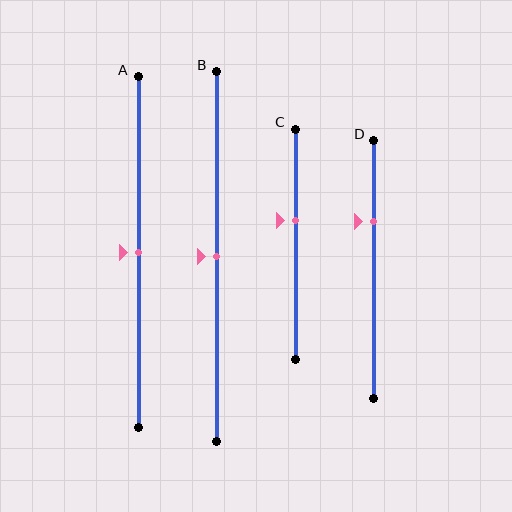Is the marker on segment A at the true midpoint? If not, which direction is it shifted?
Yes, the marker on segment A is at the true midpoint.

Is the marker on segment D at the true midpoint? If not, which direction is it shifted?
No, the marker on segment D is shifted upward by about 19% of the segment length.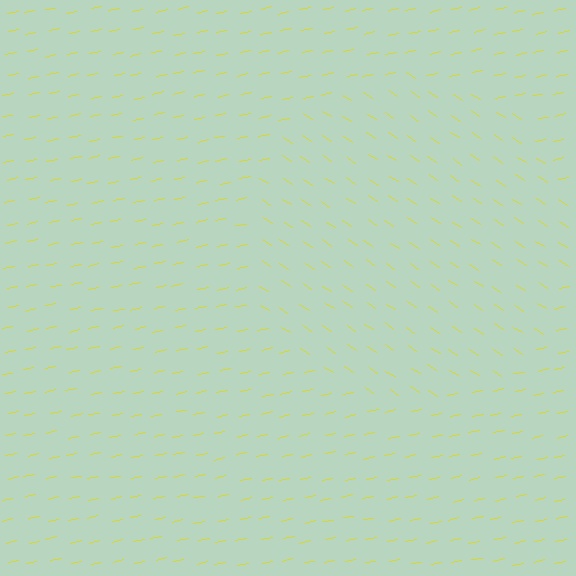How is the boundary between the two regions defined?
The boundary is defined purely by a change in line orientation (approximately 45 degrees difference). All lines are the same color and thickness.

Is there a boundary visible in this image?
Yes, there is a texture boundary formed by a change in line orientation.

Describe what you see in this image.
The image is filled with small yellow line segments. A circle region in the image has lines oriented differently from the surrounding lines, creating a visible texture boundary.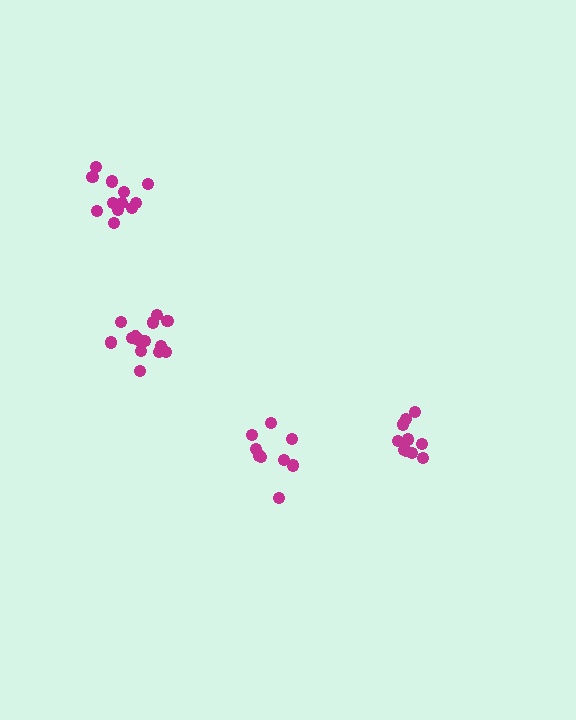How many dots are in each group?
Group 1: 10 dots, Group 2: 9 dots, Group 3: 12 dots, Group 4: 15 dots (46 total).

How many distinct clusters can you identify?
There are 4 distinct clusters.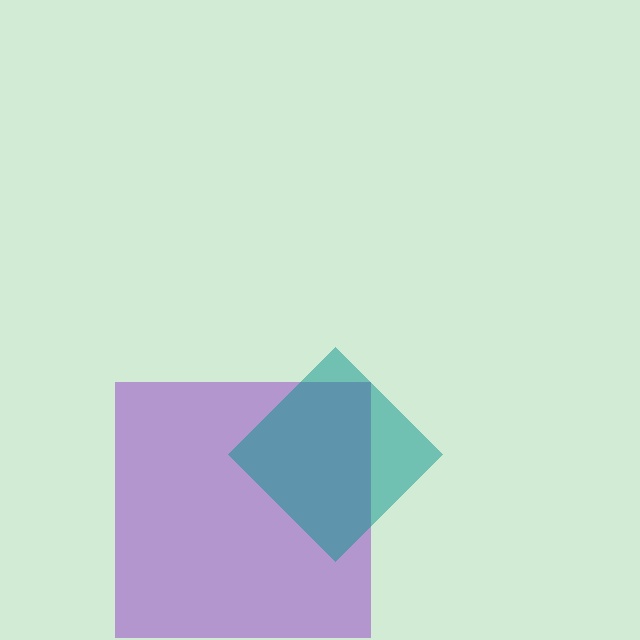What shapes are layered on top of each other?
The layered shapes are: a purple square, a teal diamond.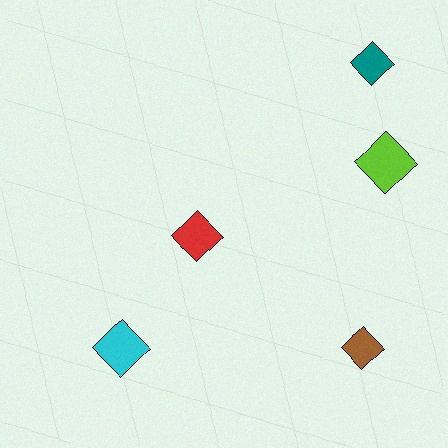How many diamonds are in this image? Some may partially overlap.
There are 5 diamonds.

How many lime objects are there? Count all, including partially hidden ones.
There is 1 lime object.